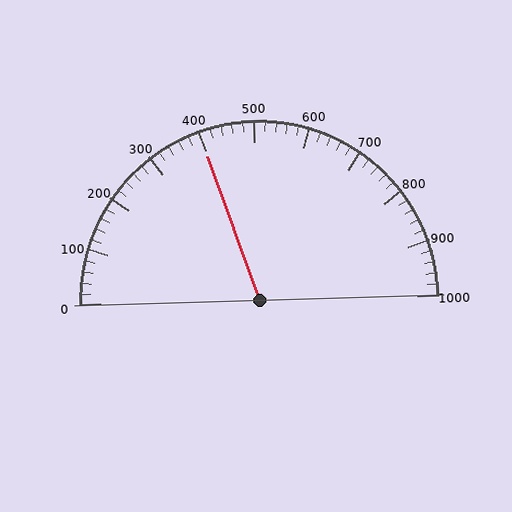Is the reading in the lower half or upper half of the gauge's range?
The reading is in the lower half of the range (0 to 1000).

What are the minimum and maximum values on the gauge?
The gauge ranges from 0 to 1000.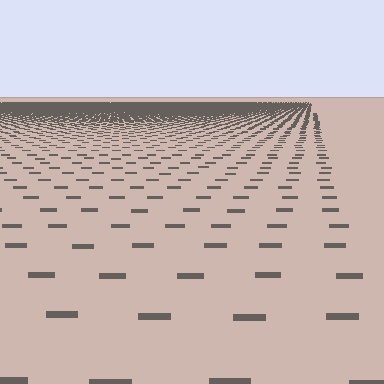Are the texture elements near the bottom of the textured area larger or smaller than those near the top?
Larger. Near the bottom, elements are closer to the viewer and appear at a bigger on-screen size.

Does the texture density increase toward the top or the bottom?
Density increases toward the top.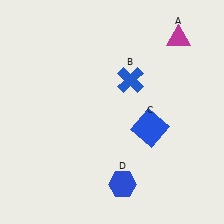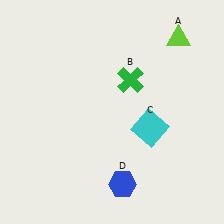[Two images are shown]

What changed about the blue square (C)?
In Image 1, C is blue. In Image 2, it changed to cyan.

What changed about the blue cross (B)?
In Image 1, B is blue. In Image 2, it changed to green.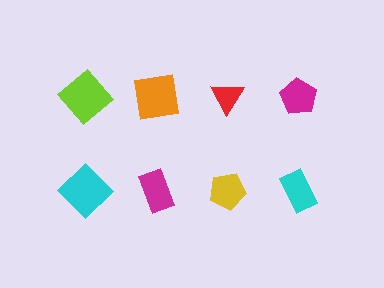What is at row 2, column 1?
A cyan diamond.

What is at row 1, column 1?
A lime diamond.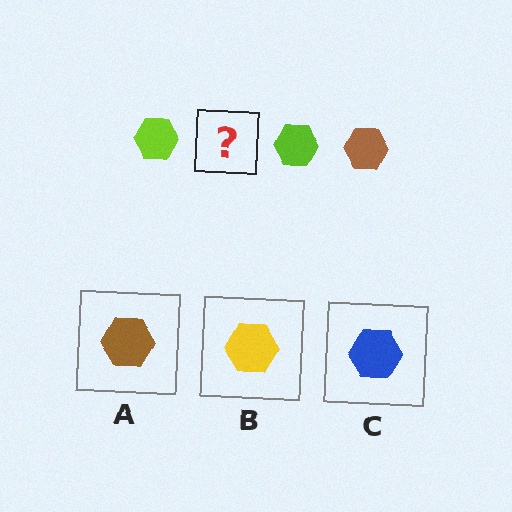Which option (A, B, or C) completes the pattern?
A.